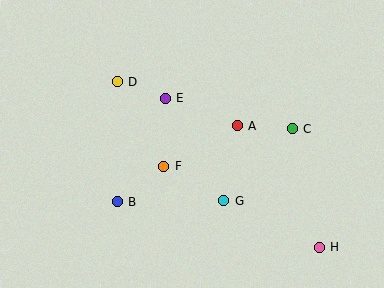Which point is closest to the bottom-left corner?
Point B is closest to the bottom-left corner.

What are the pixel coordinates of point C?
Point C is at (292, 129).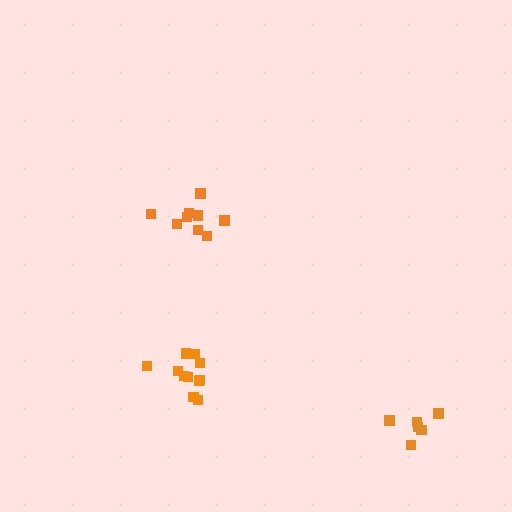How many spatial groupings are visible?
There are 3 spatial groupings.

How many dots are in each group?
Group 1: 11 dots, Group 2: 9 dots, Group 3: 6 dots (26 total).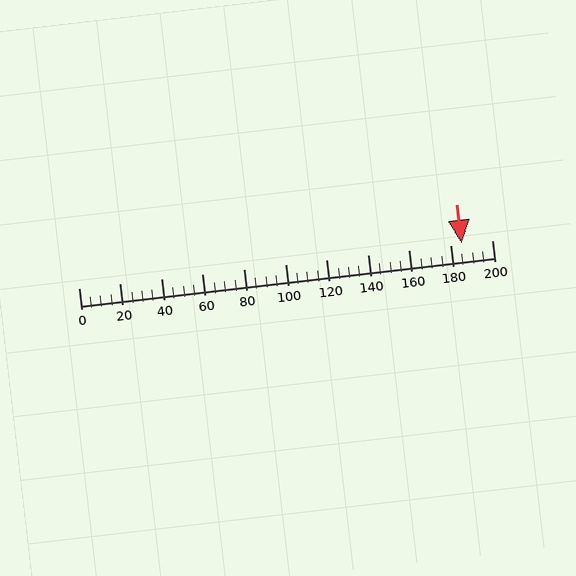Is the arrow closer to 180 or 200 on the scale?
The arrow is closer to 180.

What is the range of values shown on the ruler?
The ruler shows values from 0 to 200.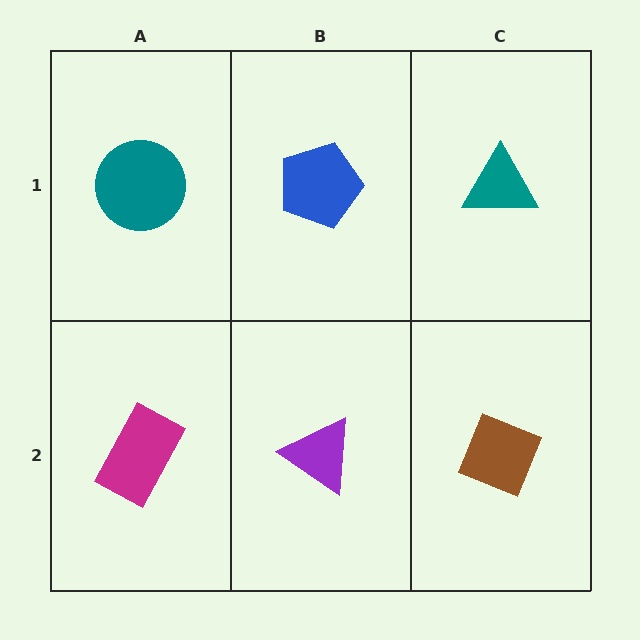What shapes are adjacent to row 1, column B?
A purple triangle (row 2, column B), a teal circle (row 1, column A), a teal triangle (row 1, column C).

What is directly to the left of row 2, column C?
A purple triangle.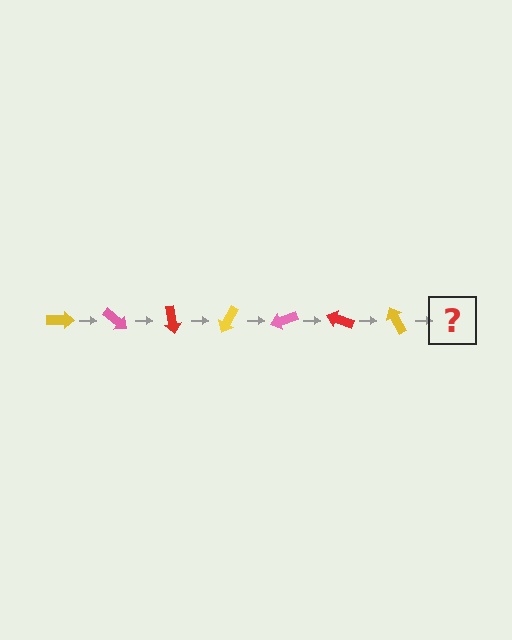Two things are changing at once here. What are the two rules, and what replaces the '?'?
The two rules are that it rotates 40 degrees each step and the color cycles through yellow, pink, and red. The '?' should be a pink arrow, rotated 280 degrees from the start.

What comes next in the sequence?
The next element should be a pink arrow, rotated 280 degrees from the start.